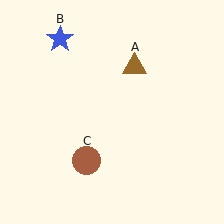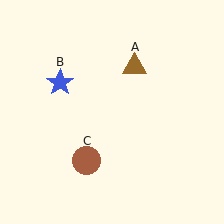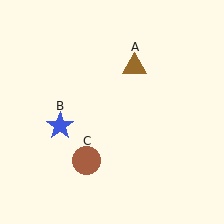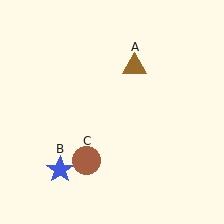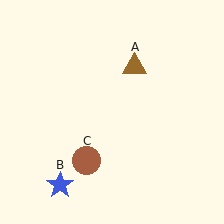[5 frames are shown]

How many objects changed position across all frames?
1 object changed position: blue star (object B).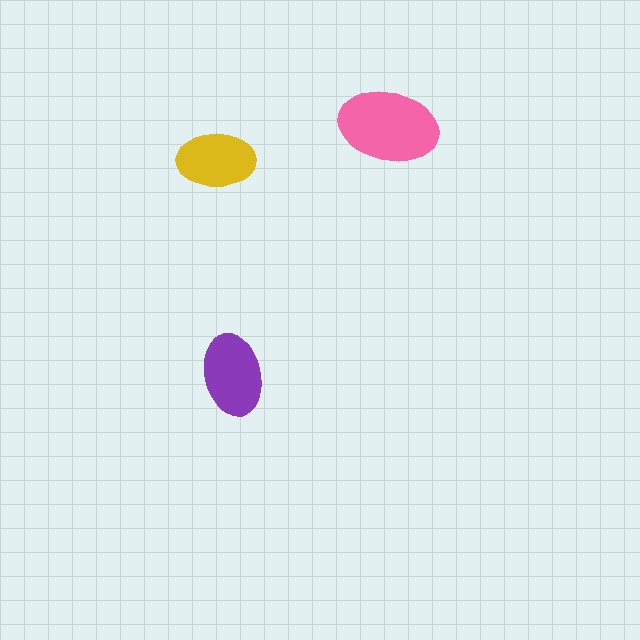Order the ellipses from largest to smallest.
the pink one, the purple one, the yellow one.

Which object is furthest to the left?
The yellow ellipse is leftmost.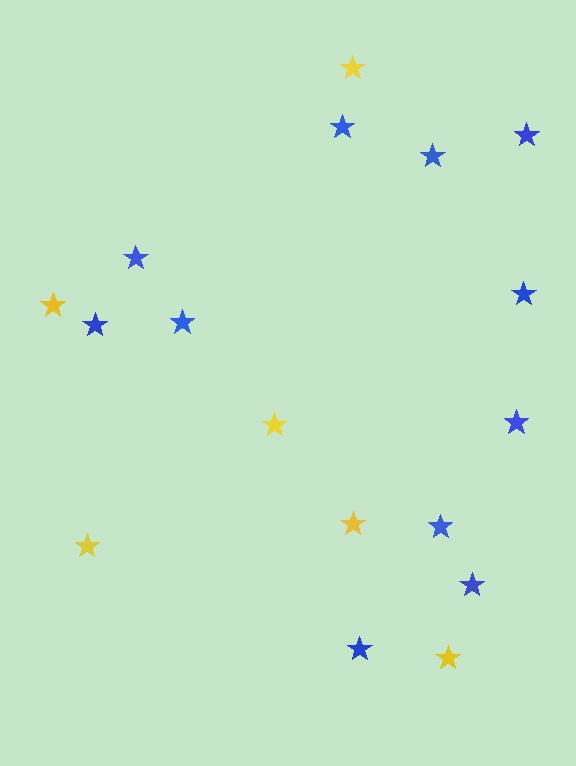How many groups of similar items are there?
There are 2 groups: one group of blue stars (11) and one group of yellow stars (6).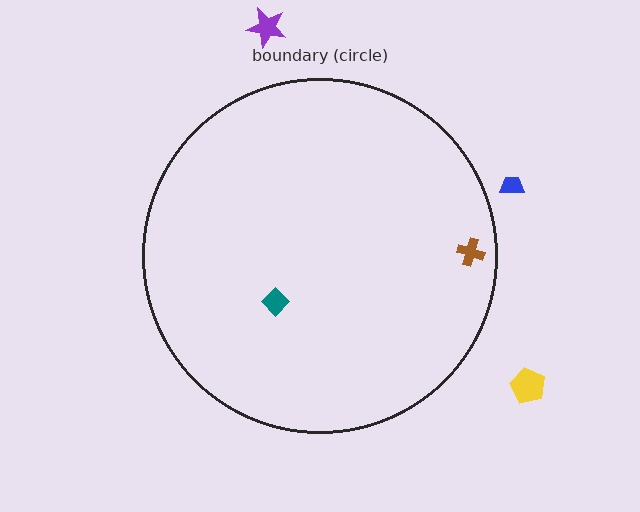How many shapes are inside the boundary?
2 inside, 3 outside.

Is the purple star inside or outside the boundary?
Outside.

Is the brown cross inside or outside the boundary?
Inside.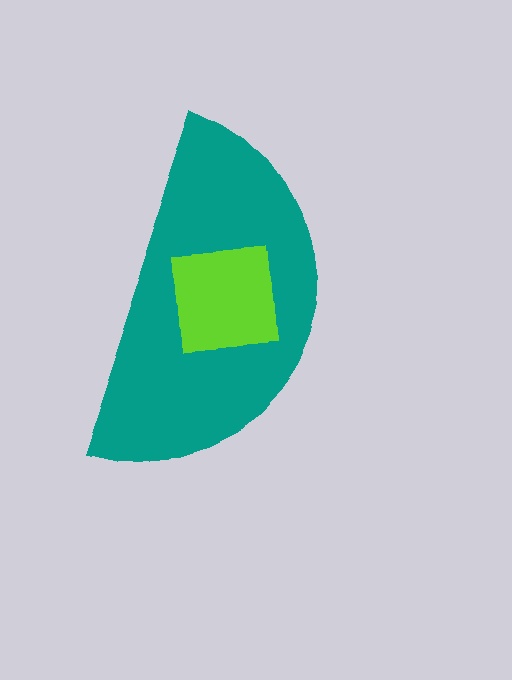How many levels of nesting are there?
2.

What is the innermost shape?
The lime square.